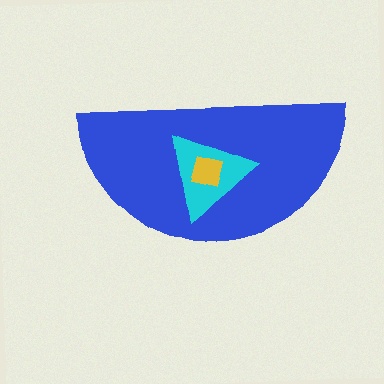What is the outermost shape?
The blue semicircle.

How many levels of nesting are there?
3.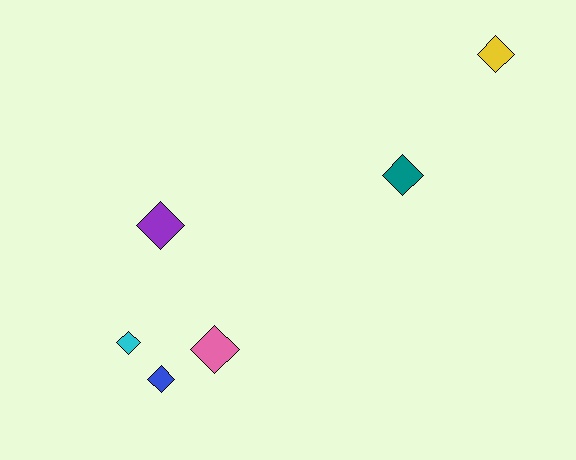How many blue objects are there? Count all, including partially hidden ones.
There is 1 blue object.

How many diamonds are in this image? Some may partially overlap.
There are 6 diamonds.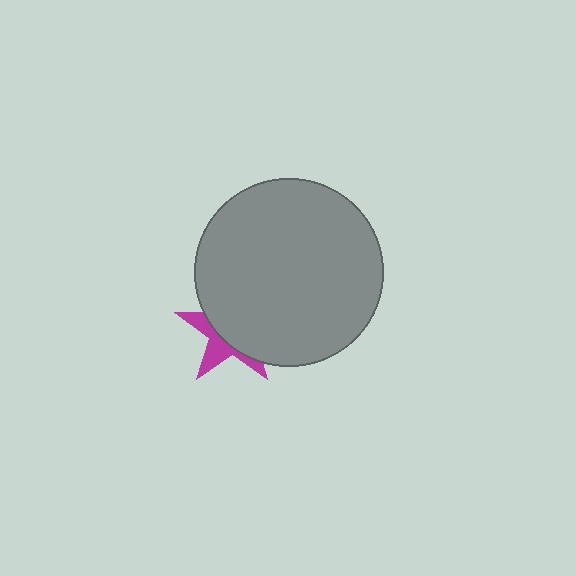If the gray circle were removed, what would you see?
You would see the complete magenta star.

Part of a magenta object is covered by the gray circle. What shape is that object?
It is a star.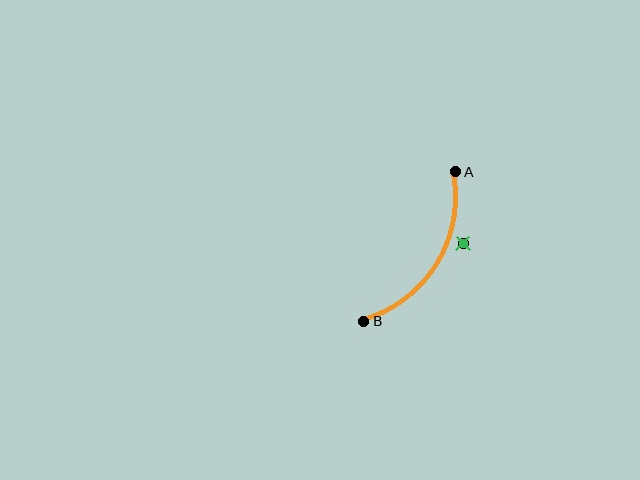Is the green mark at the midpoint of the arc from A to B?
No — the green mark does not lie on the arc at all. It sits slightly outside the curve.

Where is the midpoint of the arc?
The arc midpoint is the point on the curve farthest from the straight line joining A and B. It sits to the right of that line.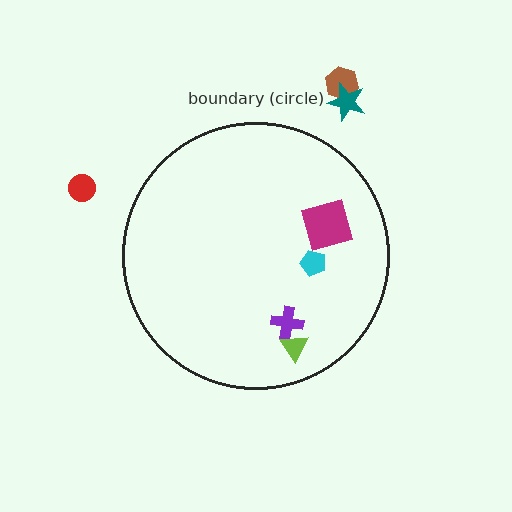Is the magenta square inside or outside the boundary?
Inside.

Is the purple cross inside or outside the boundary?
Inside.